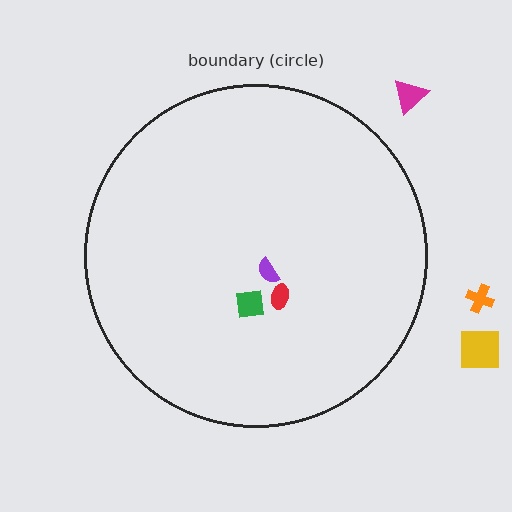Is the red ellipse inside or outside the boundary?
Inside.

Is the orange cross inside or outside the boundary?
Outside.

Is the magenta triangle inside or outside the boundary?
Outside.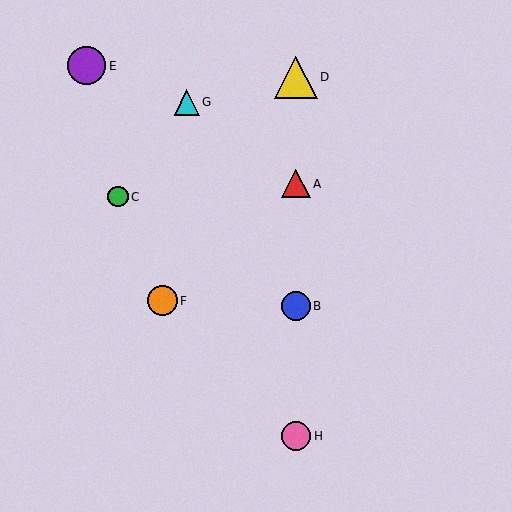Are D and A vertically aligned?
Yes, both are at x≈296.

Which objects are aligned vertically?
Objects A, B, D, H are aligned vertically.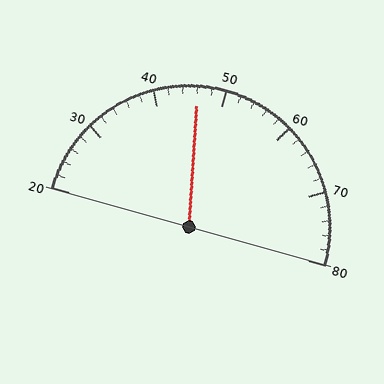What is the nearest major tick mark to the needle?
The nearest major tick mark is 50.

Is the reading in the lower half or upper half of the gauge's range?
The reading is in the lower half of the range (20 to 80).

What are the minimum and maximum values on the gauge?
The gauge ranges from 20 to 80.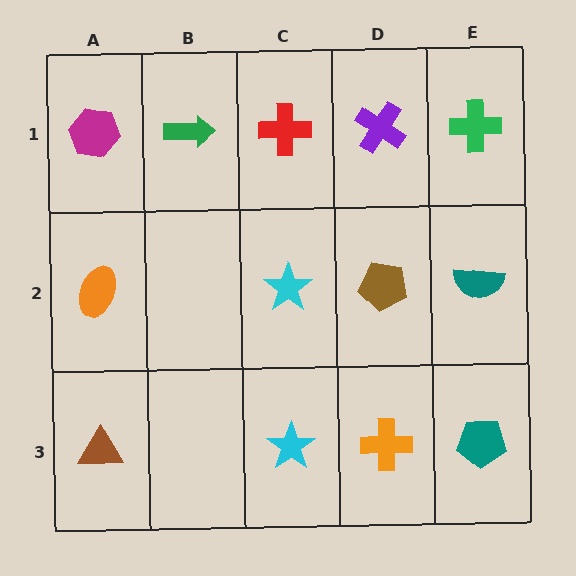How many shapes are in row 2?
4 shapes.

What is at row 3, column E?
A teal pentagon.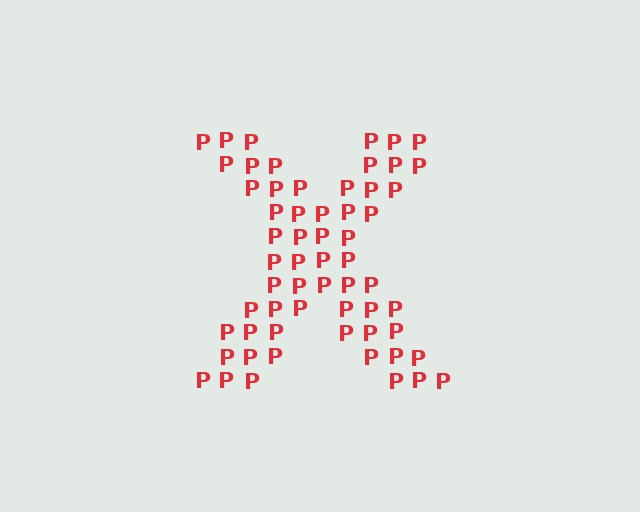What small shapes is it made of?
It is made of small letter P's.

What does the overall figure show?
The overall figure shows the letter X.